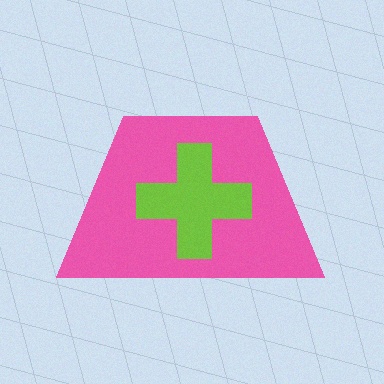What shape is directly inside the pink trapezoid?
The lime cross.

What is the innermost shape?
The lime cross.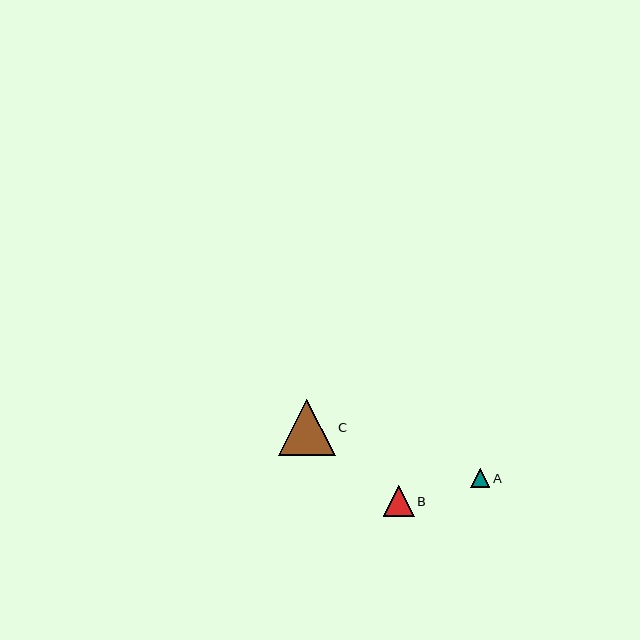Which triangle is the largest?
Triangle C is the largest with a size of approximately 56 pixels.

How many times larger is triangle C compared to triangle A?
Triangle C is approximately 2.9 times the size of triangle A.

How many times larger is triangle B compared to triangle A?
Triangle B is approximately 1.6 times the size of triangle A.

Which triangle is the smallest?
Triangle A is the smallest with a size of approximately 19 pixels.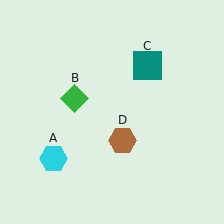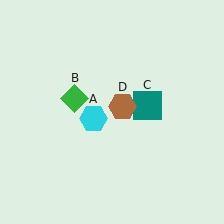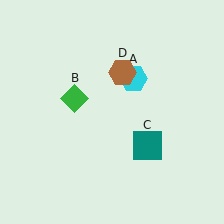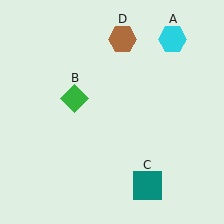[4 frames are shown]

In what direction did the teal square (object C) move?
The teal square (object C) moved down.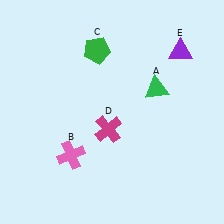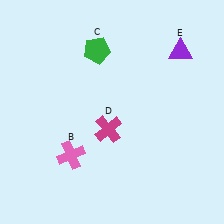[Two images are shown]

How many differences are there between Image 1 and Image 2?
There is 1 difference between the two images.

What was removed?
The green triangle (A) was removed in Image 2.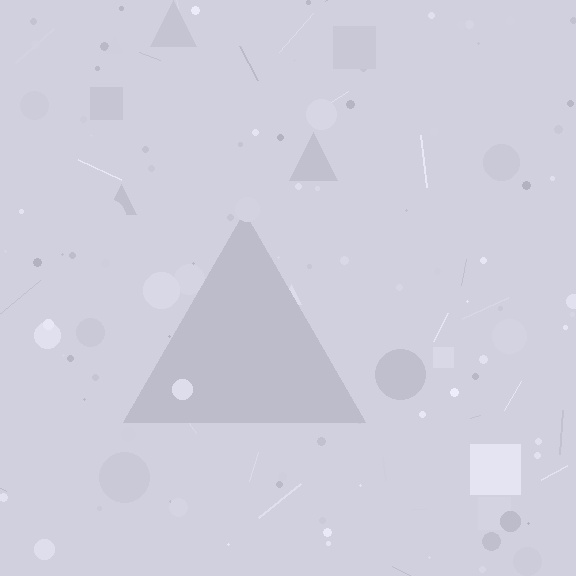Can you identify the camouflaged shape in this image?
The camouflaged shape is a triangle.